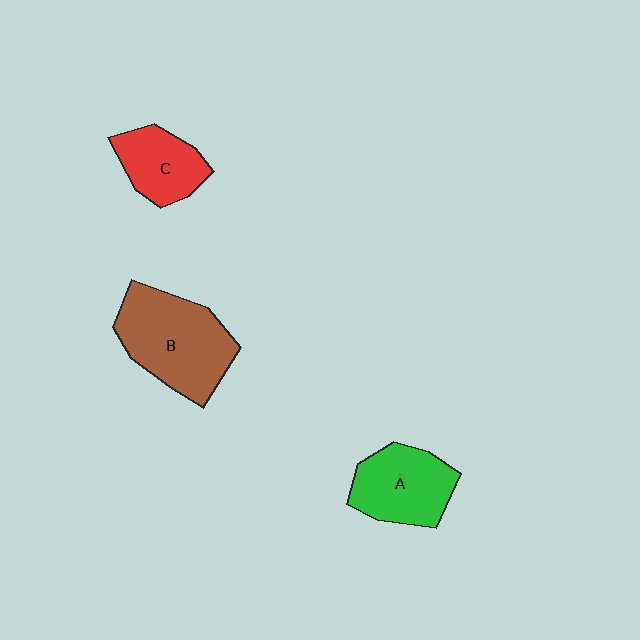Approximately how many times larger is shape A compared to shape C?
Approximately 1.3 times.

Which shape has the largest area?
Shape B (brown).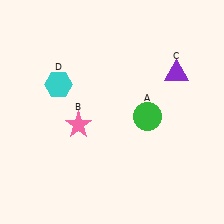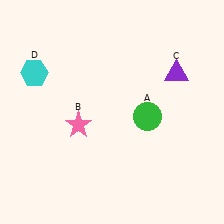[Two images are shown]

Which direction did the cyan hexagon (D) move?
The cyan hexagon (D) moved left.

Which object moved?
The cyan hexagon (D) moved left.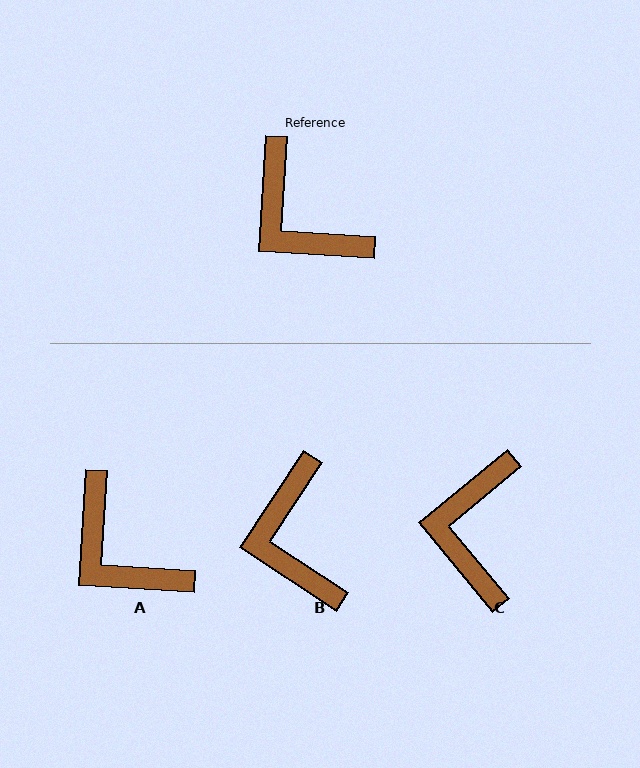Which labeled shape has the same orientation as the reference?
A.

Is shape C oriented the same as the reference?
No, it is off by about 47 degrees.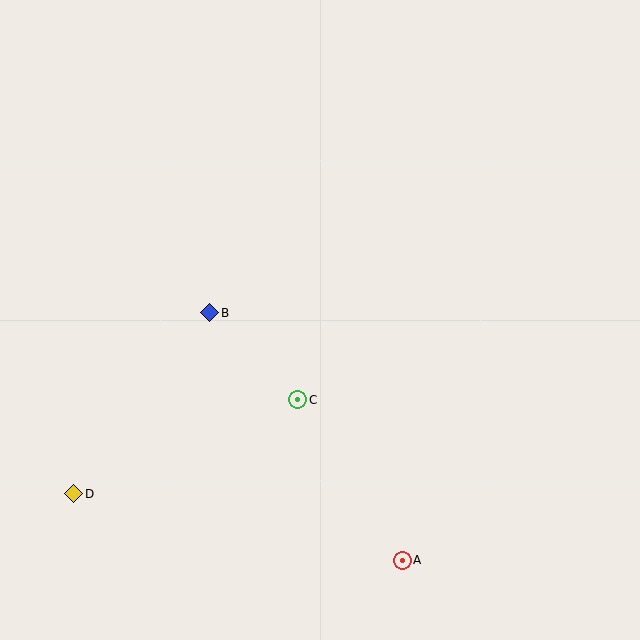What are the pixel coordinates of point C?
Point C is at (298, 400).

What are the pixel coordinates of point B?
Point B is at (210, 313).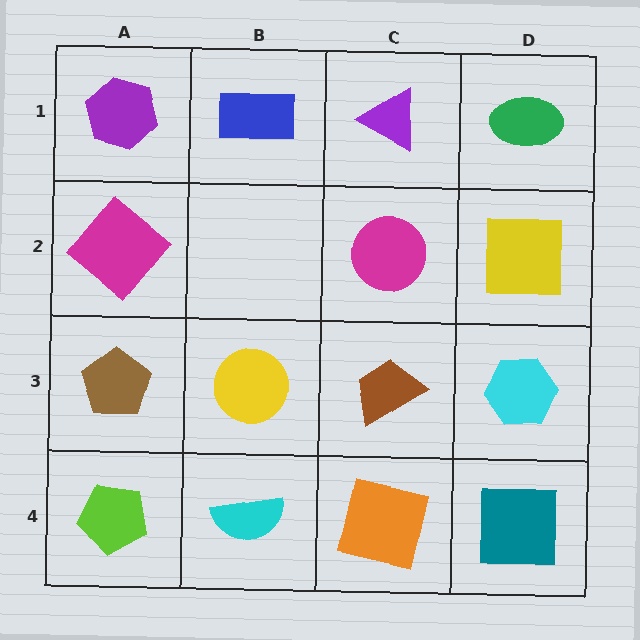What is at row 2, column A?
A magenta diamond.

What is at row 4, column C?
An orange square.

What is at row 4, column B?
A cyan semicircle.